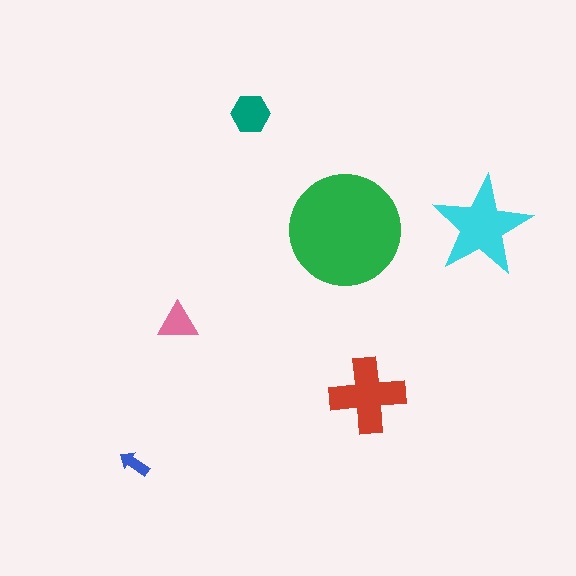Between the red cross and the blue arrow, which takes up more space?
The red cross.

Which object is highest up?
The teal hexagon is topmost.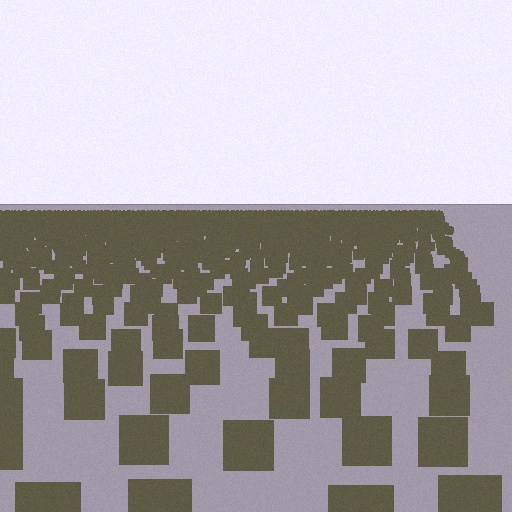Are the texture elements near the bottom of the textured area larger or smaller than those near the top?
Larger. Near the bottom, elements are closer to the viewer and appear at a bigger on-screen size.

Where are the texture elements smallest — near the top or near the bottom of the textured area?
Near the top.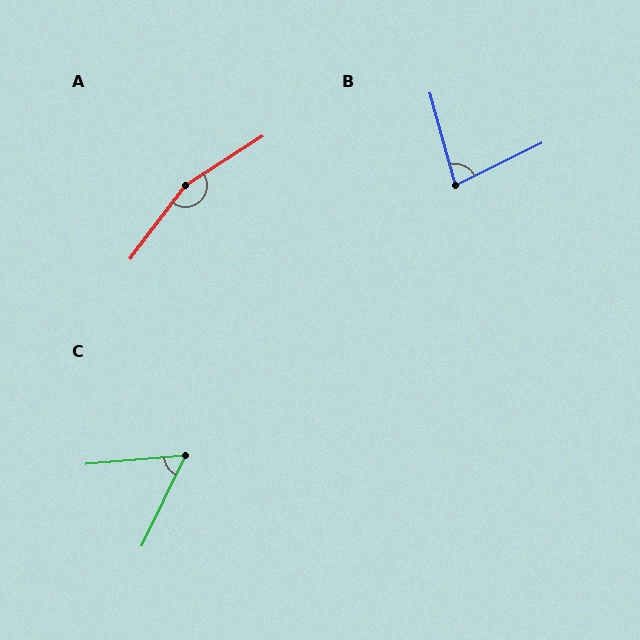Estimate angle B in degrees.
Approximately 79 degrees.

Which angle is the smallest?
C, at approximately 59 degrees.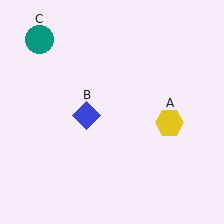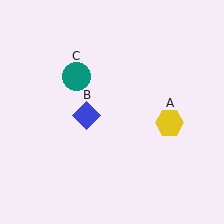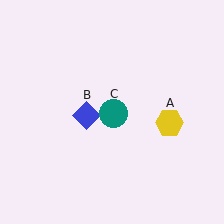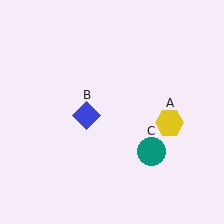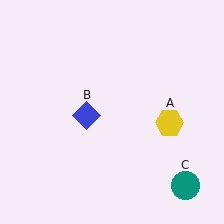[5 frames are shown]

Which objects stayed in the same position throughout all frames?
Yellow hexagon (object A) and blue diamond (object B) remained stationary.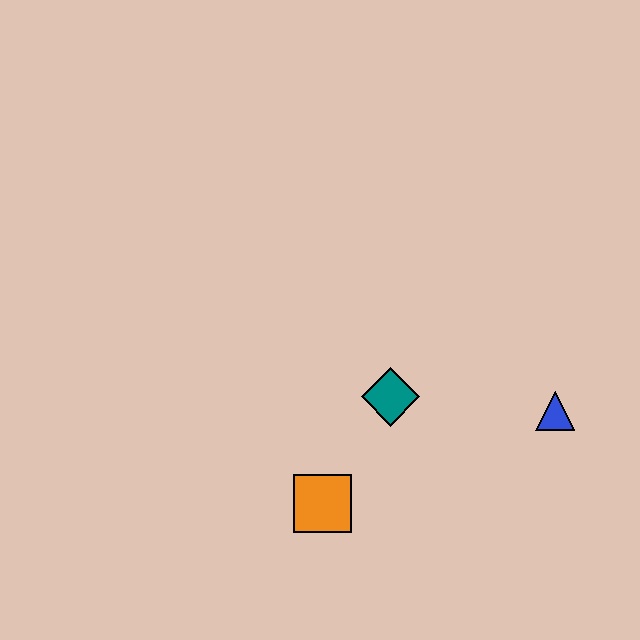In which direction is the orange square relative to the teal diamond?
The orange square is below the teal diamond.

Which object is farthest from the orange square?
The blue triangle is farthest from the orange square.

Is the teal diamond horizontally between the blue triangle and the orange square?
Yes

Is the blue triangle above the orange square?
Yes